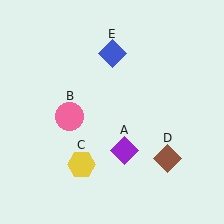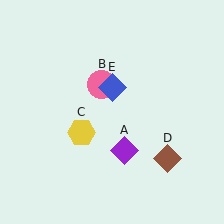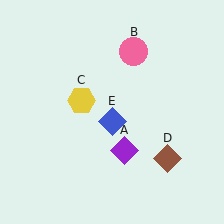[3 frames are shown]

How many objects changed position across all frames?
3 objects changed position: pink circle (object B), yellow hexagon (object C), blue diamond (object E).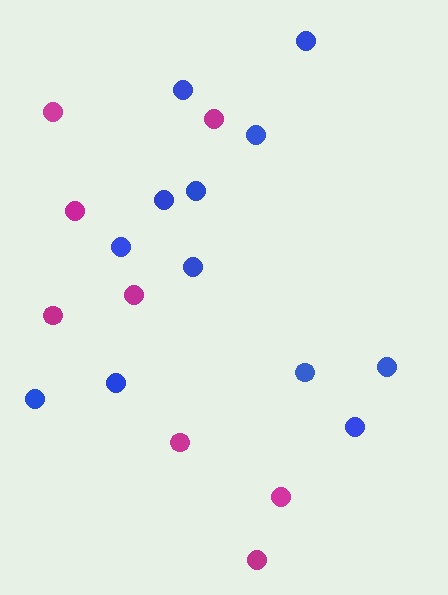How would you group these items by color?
There are 2 groups: one group of magenta circles (8) and one group of blue circles (12).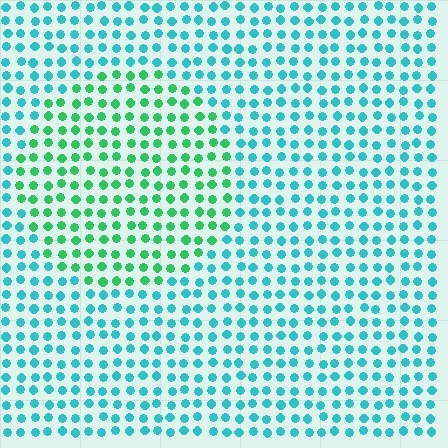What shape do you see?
I see a circle.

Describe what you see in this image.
The image is filled with small cyan elements in a uniform arrangement. A circle-shaped region is visible where the elements are tinted to a slightly different hue, forming a subtle color boundary.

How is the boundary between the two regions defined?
The boundary is defined purely by a slight shift in hue (about 41 degrees). Spacing, size, and orientation are identical on both sides.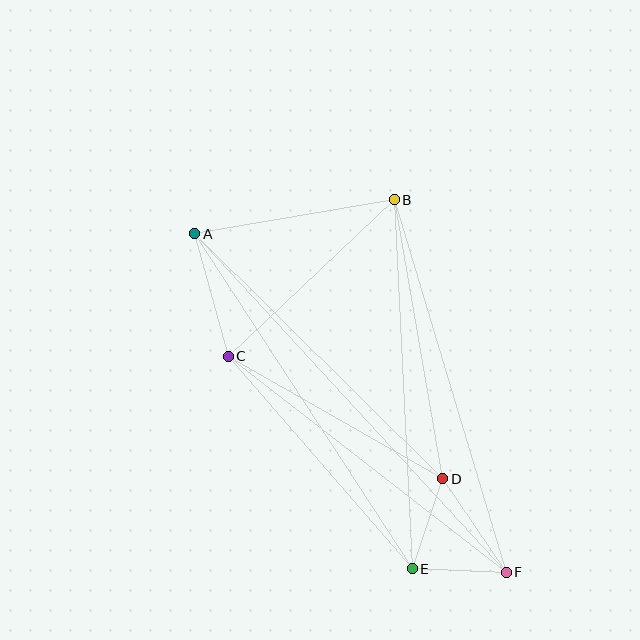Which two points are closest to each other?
Points E and F are closest to each other.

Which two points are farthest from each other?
Points A and F are farthest from each other.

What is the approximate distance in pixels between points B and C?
The distance between B and C is approximately 228 pixels.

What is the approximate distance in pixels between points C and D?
The distance between C and D is approximately 247 pixels.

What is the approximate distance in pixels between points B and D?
The distance between B and D is approximately 283 pixels.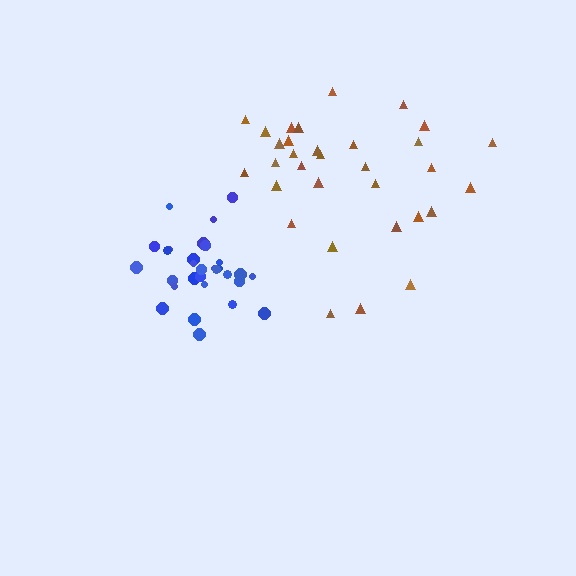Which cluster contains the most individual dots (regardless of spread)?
Brown (32).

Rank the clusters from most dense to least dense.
blue, brown.